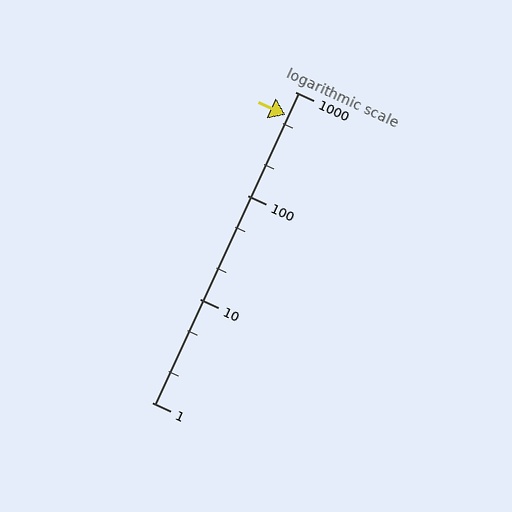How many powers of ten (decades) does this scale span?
The scale spans 3 decades, from 1 to 1000.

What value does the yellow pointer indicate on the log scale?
The pointer indicates approximately 600.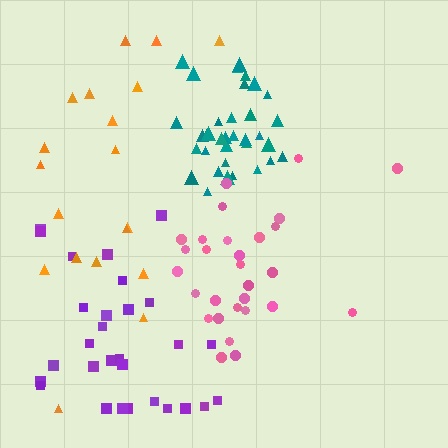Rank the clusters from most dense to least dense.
teal, pink, purple, orange.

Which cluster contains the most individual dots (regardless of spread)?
Teal (35).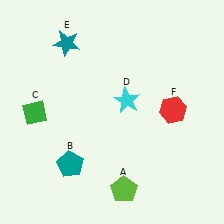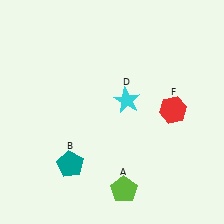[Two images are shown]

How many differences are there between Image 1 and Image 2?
There are 2 differences between the two images.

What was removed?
The teal star (E), the green diamond (C) were removed in Image 2.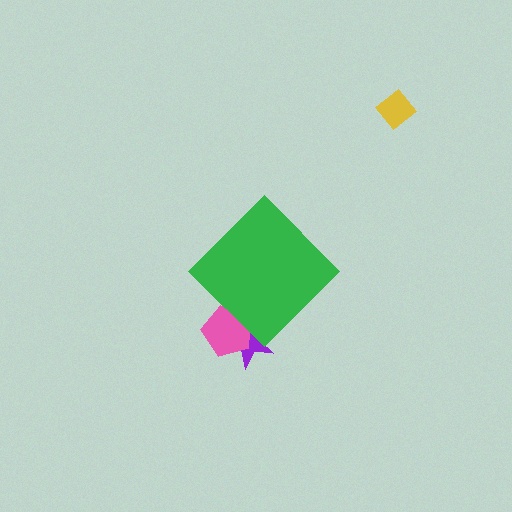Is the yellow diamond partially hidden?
No, the yellow diamond is fully visible.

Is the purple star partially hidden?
Yes, the purple star is partially hidden behind the green diamond.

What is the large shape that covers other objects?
A green diamond.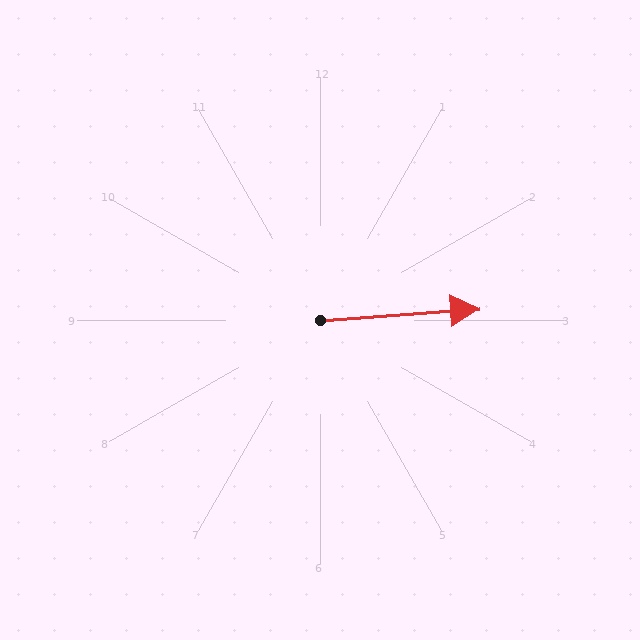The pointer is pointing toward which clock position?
Roughly 3 o'clock.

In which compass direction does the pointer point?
East.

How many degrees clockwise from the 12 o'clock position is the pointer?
Approximately 86 degrees.